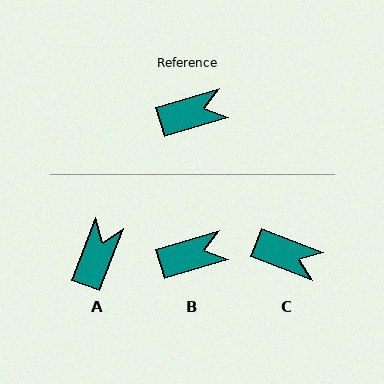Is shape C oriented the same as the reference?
No, it is off by about 39 degrees.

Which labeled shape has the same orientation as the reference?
B.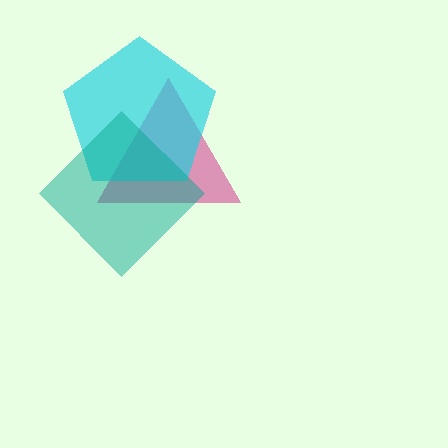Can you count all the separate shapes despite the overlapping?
Yes, there are 3 separate shapes.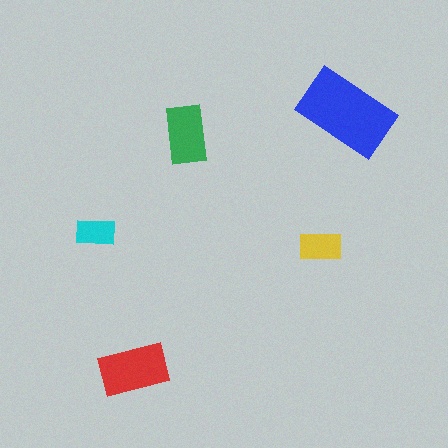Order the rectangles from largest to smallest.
the blue one, the red one, the green one, the yellow one, the cyan one.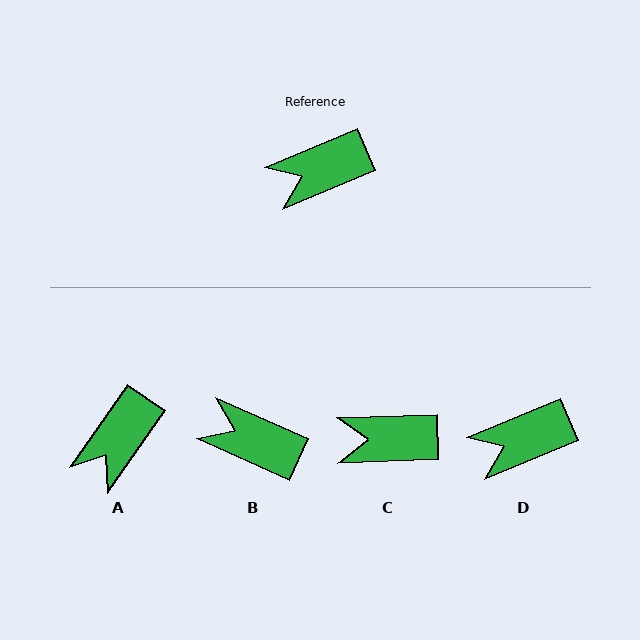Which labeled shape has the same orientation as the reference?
D.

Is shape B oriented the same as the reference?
No, it is off by about 47 degrees.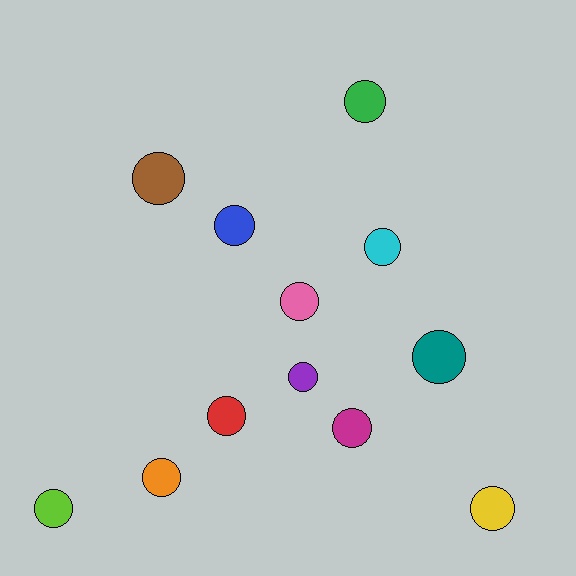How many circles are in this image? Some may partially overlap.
There are 12 circles.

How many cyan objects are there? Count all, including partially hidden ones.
There is 1 cyan object.